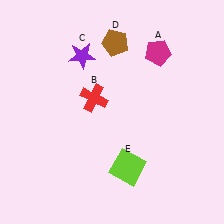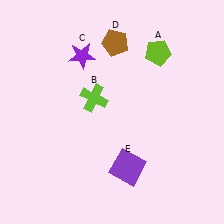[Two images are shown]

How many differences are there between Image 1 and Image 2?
There are 3 differences between the two images.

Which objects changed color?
A changed from magenta to lime. B changed from red to lime. E changed from lime to purple.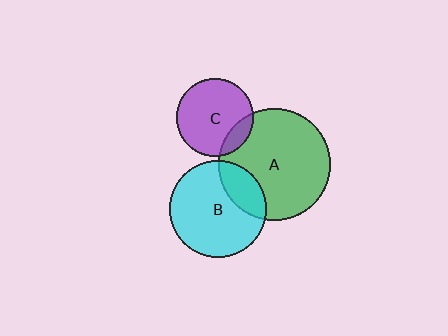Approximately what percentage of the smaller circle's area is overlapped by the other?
Approximately 15%.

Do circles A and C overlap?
Yes.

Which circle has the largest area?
Circle A (green).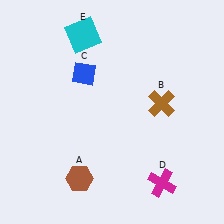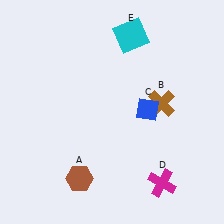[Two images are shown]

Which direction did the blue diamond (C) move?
The blue diamond (C) moved right.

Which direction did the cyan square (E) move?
The cyan square (E) moved right.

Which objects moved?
The objects that moved are: the blue diamond (C), the cyan square (E).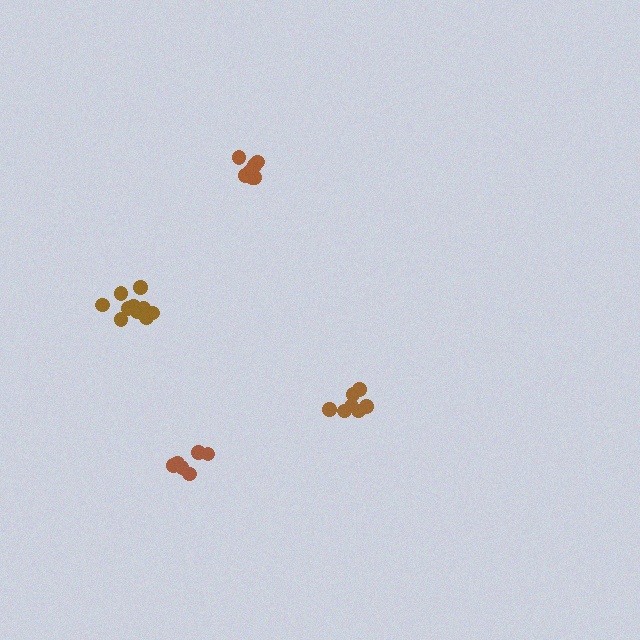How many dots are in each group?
Group 1: 7 dots, Group 2: 7 dots, Group 3: 10 dots, Group 4: 6 dots (30 total).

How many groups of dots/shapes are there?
There are 4 groups.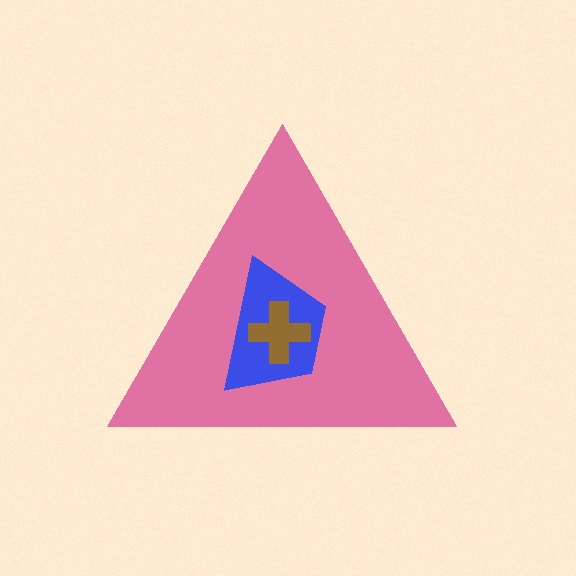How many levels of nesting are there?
3.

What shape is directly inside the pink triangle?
The blue trapezoid.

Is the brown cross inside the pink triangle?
Yes.